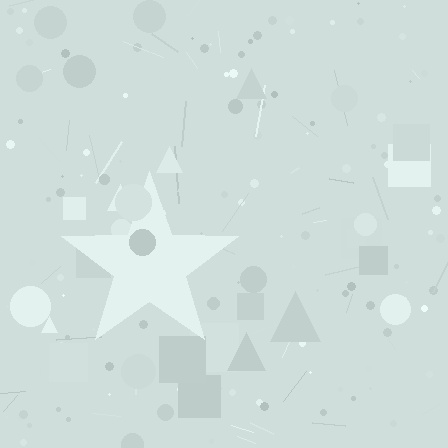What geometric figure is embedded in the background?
A star is embedded in the background.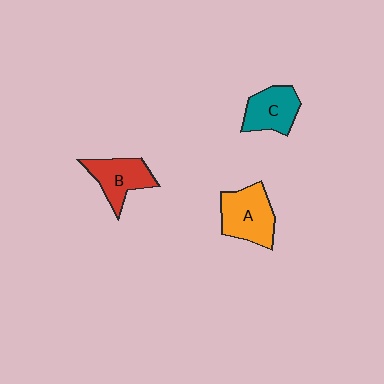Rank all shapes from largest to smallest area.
From largest to smallest: A (orange), B (red), C (teal).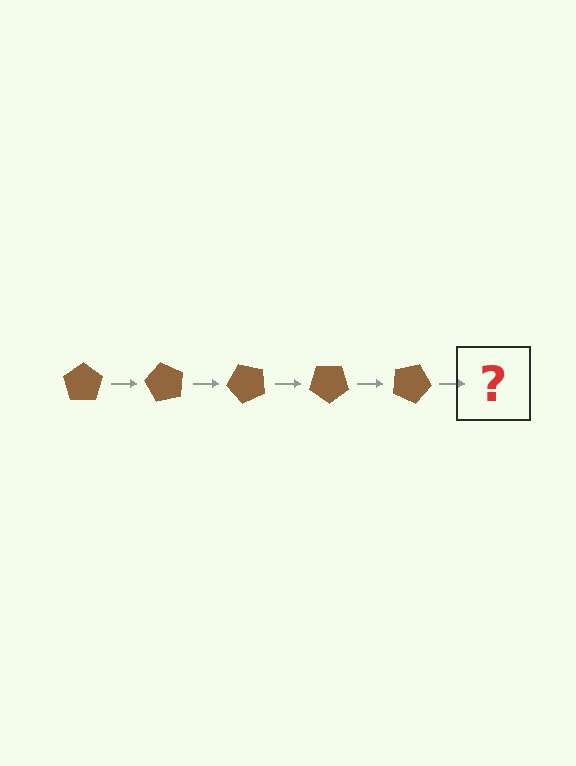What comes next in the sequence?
The next element should be a brown pentagon rotated 300 degrees.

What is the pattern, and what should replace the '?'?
The pattern is that the pentagon rotates 60 degrees each step. The '?' should be a brown pentagon rotated 300 degrees.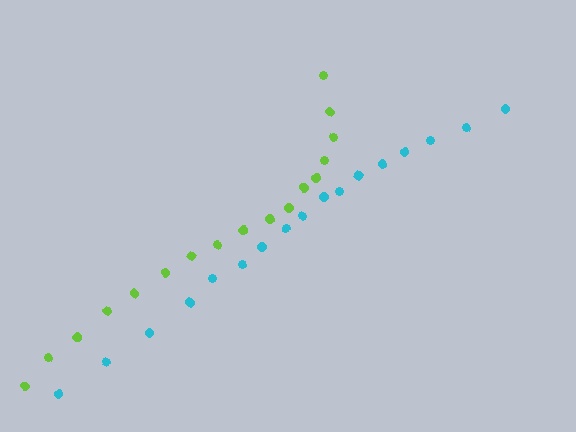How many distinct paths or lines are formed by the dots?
There are 2 distinct paths.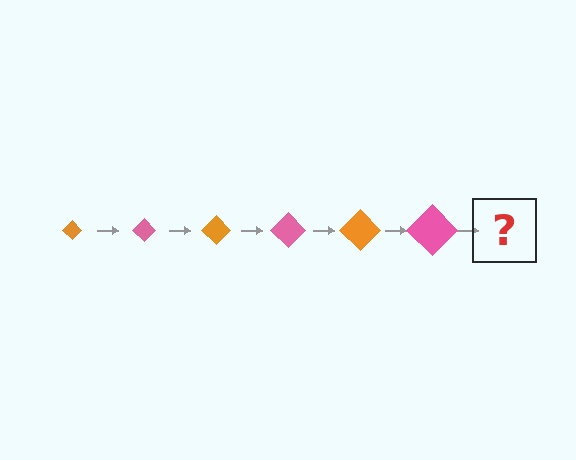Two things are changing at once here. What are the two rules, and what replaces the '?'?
The two rules are that the diamond grows larger each step and the color cycles through orange and pink. The '?' should be an orange diamond, larger than the previous one.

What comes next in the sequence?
The next element should be an orange diamond, larger than the previous one.